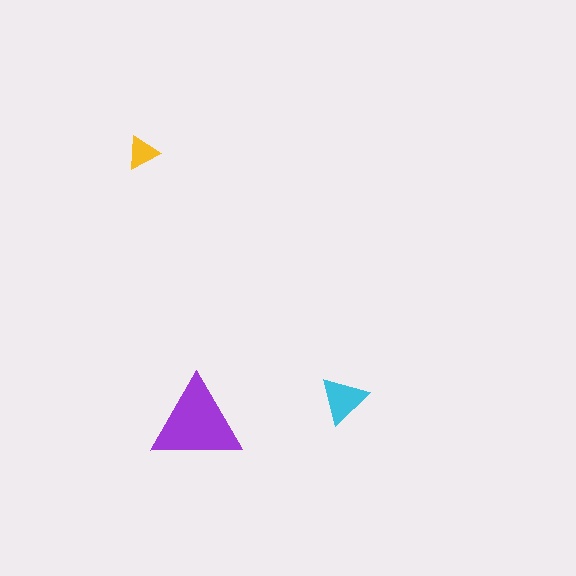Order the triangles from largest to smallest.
the purple one, the cyan one, the yellow one.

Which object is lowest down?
The purple triangle is bottommost.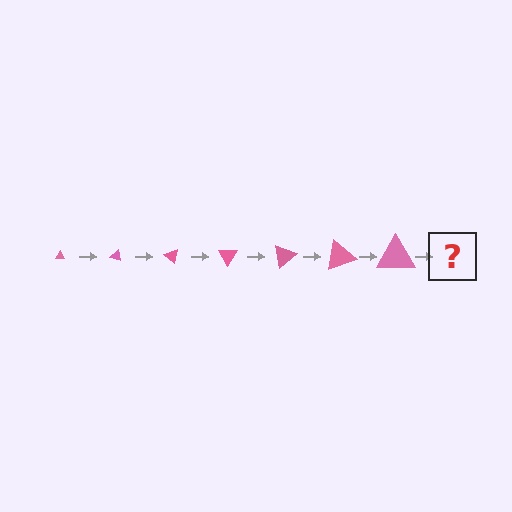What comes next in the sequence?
The next element should be a triangle, larger than the previous one and rotated 140 degrees from the start.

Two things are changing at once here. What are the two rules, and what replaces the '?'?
The two rules are that the triangle grows larger each step and it rotates 20 degrees each step. The '?' should be a triangle, larger than the previous one and rotated 140 degrees from the start.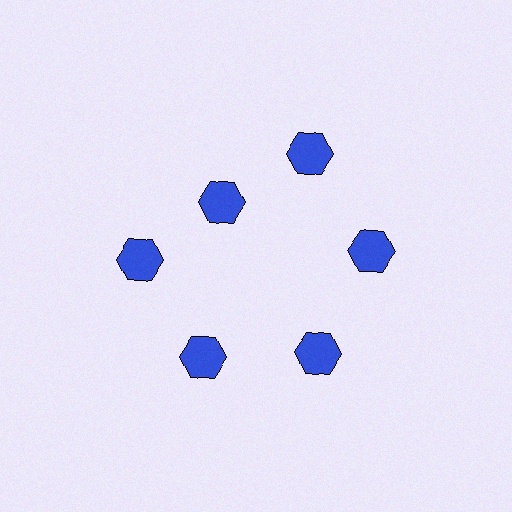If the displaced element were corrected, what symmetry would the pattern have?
It would have 6-fold rotational symmetry — the pattern would map onto itself every 60 degrees.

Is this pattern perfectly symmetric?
No. The 6 blue hexagons are arranged in a ring, but one element near the 11 o'clock position is pulled inward toward the center, breaking the 6-fold rotational symmetry.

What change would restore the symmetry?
The symmetry would be restored by moving it outward, back onto the ring so that all 6 hexagons sit at equal angles and equal distance from the center.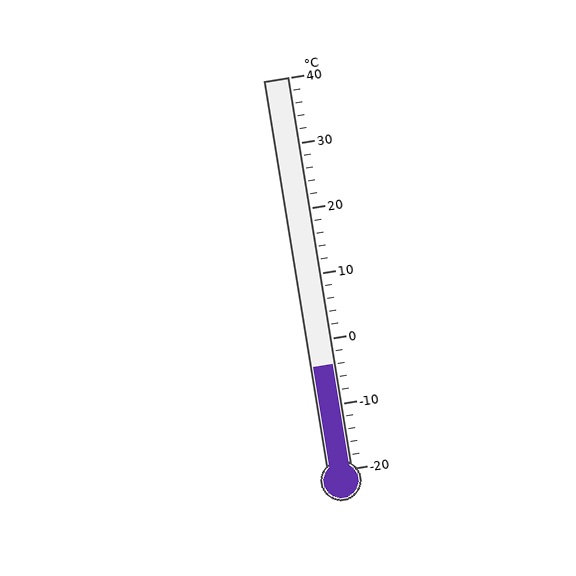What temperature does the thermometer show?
The thermometer shows approximately -4°C.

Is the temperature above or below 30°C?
The temperature is below 30°C.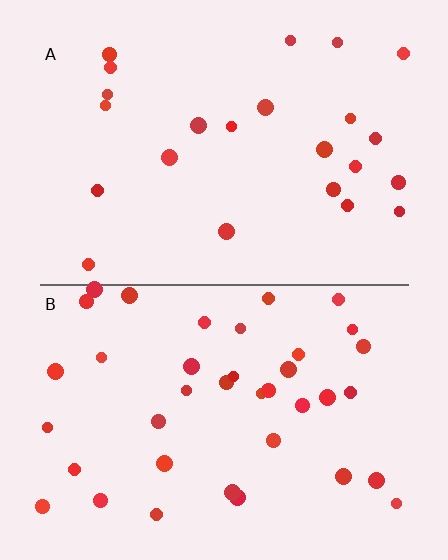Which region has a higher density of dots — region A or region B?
B (the bottom).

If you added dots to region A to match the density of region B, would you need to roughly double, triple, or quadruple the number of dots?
Approximately double.